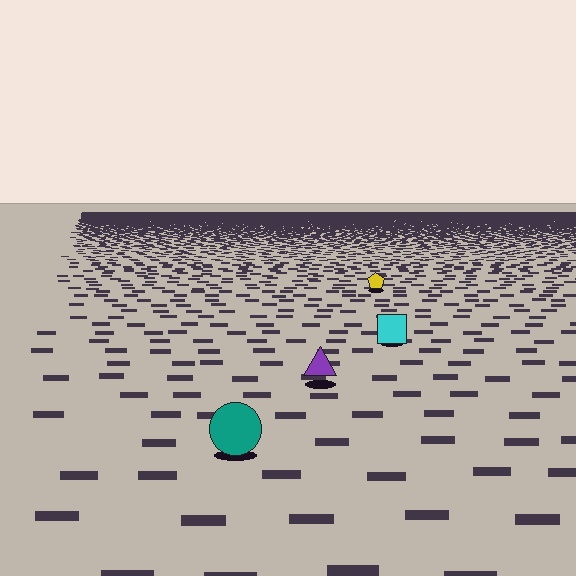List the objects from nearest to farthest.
From nearest to farthest: the teal circle, the purple triangle, the cyan square, the yellow pentagon.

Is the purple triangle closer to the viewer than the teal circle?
No. The teal circle is closer — you can tell from the texture gradient: the ground texture is coarser near it.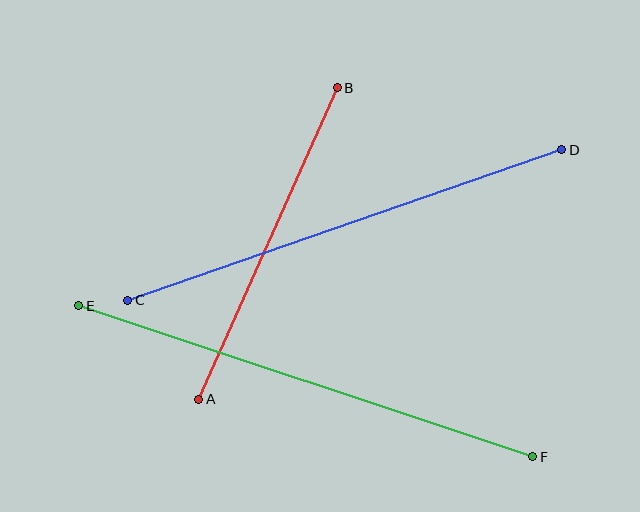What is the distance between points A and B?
The distance is approximately 341 pixels.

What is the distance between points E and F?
The distance is approximately 479 pixels.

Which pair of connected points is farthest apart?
Points E and F are farthest apart.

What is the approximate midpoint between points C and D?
The midpoint is at approximately (345, 225) pixels.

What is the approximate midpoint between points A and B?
The midpoint is at approximately (268, 243) pixels.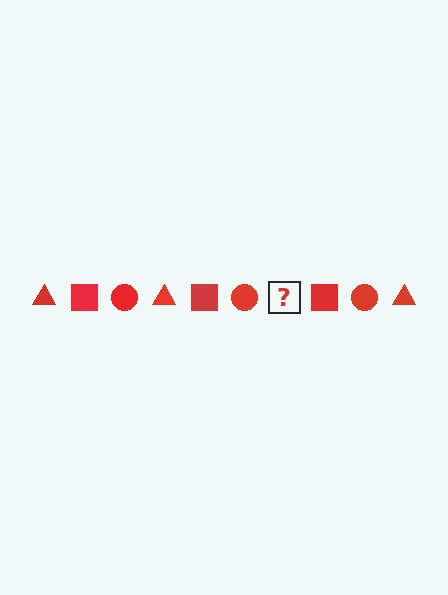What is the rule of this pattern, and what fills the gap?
The rule is that the pattern cycles through triangle, square, circle shapes in red. The gap should be filled with a red triangle.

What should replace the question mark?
The question mark should be replaced with a red triangle.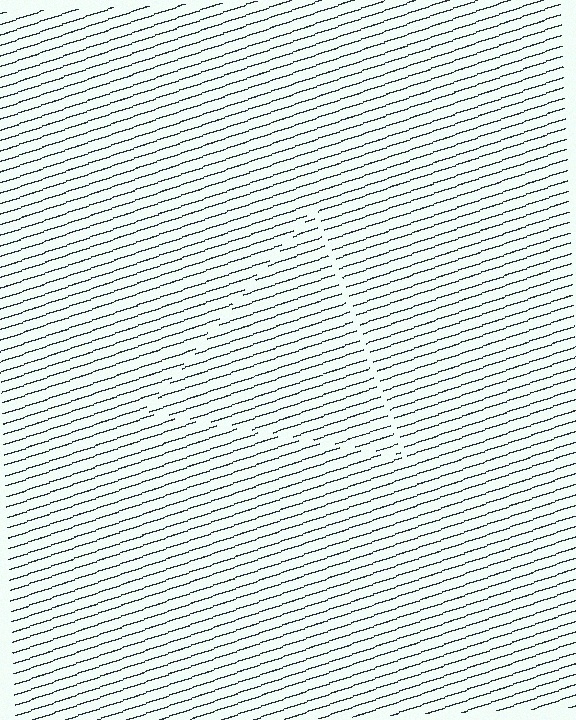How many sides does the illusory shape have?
3 sides — the line-ends trace a triangle.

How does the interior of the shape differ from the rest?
The interior of the shape contains the same grating, shifted by half a period — the contour is defined by the phase discontinuity where line-ends from the inner and outer gratings abut.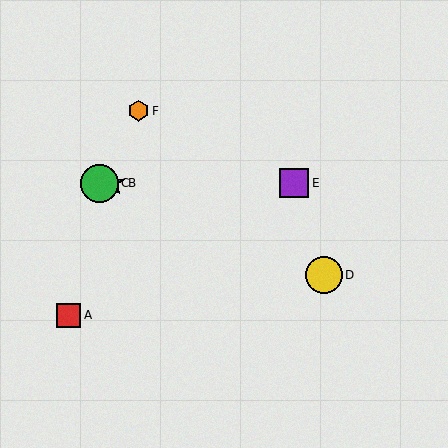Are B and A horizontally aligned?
No, B is at y≈183 and A is at y≈315.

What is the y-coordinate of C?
Object C is at y≈183.